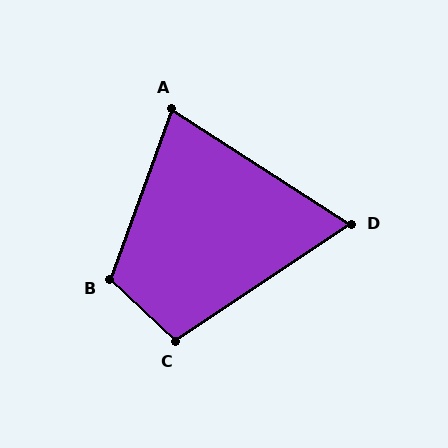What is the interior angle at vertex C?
Approximately 103 degrees (obtuse).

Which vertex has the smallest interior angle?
D, at approximately 67 degrees.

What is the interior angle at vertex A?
Approximately 77 degrees (acute).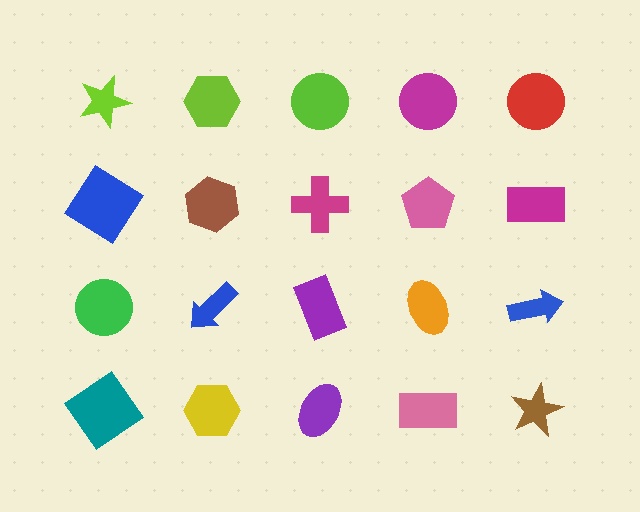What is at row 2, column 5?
A magenta rectangle.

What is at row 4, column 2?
A yellow hexagon.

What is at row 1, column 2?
A lime hexagon.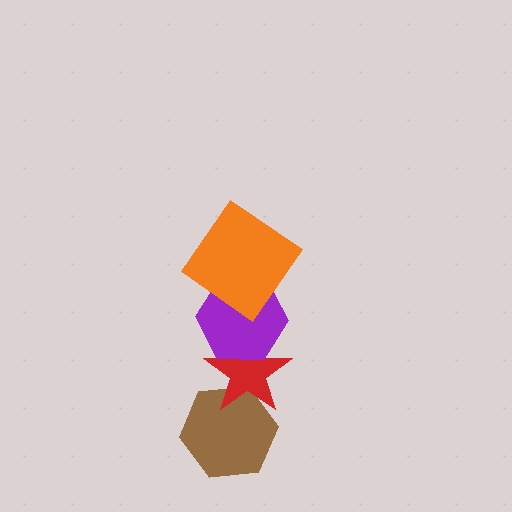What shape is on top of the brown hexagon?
The red star is on top of the brown hexagon.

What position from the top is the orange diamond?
The orange diamond is 1st from the top.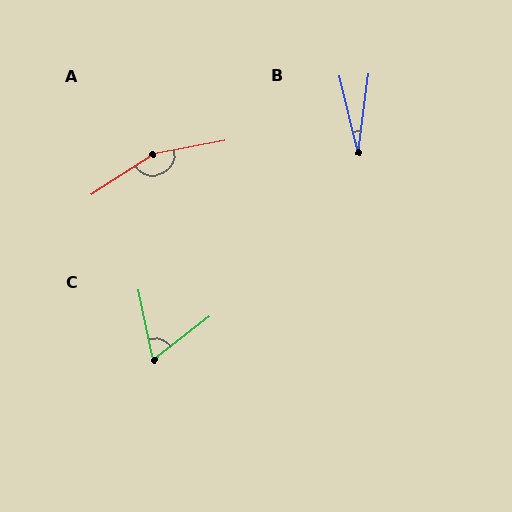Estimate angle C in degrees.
Approximately 64 degrees.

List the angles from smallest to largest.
B (20°), C (64°), A (157°).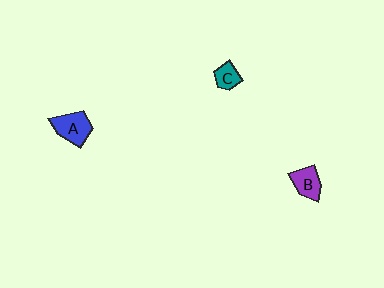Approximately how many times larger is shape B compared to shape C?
Approximately 1.4 times.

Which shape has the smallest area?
Shape C (teal).